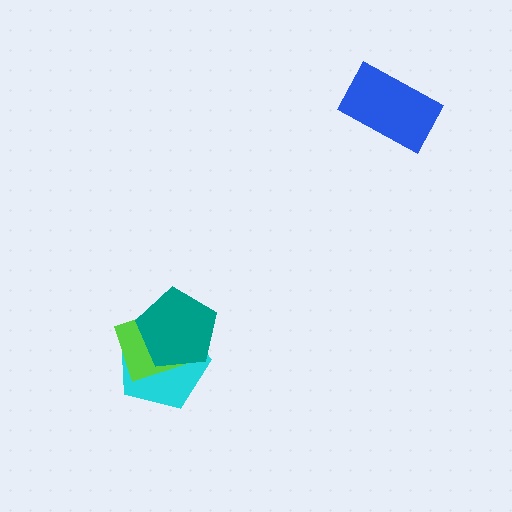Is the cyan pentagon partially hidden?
Yes, it is partially covered by another shape.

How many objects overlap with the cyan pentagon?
2 objects overlap with the cyan pentagon.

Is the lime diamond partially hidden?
Yes, it is partially covered by another shape.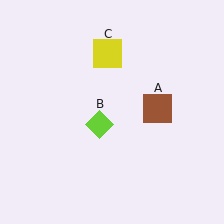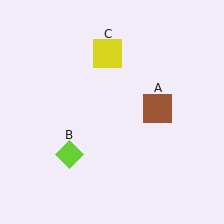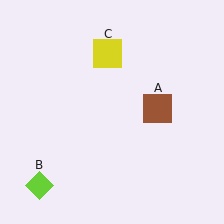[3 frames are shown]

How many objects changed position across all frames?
1 object changed position: lime diamond (object B).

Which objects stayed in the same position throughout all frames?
Brown square (object A) and yellow square (object C) remained stationary.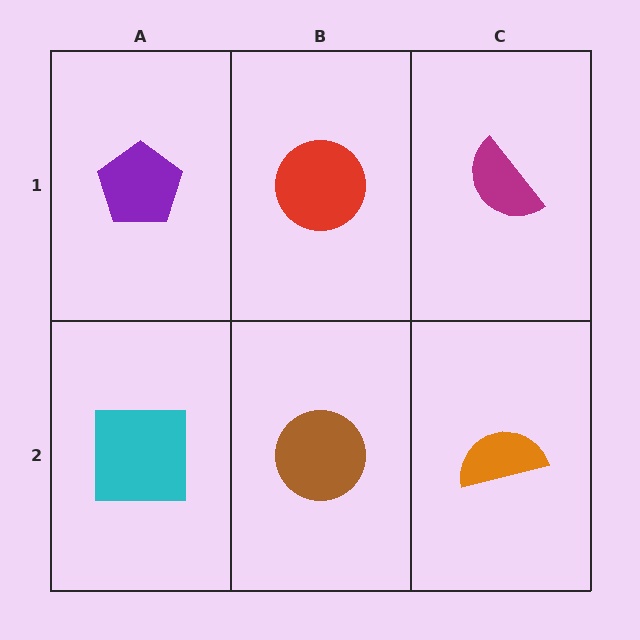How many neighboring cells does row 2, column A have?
2.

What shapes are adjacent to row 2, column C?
A magenta semicircle (row 1, column C), a brown circle (row 2, column B).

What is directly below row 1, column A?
A cyan square.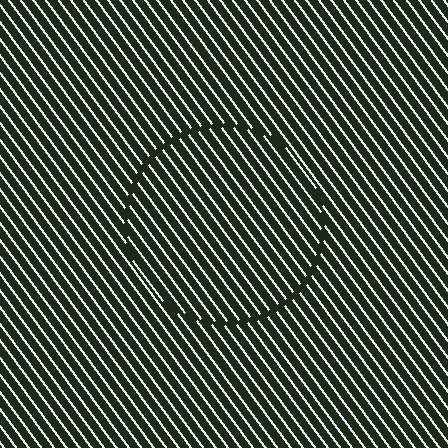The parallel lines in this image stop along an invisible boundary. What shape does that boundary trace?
An illusory circle. The interior of the shape contains the same grating, shifted by half a period — the contour is defined by the phase discontinuity where line-ends from the inner and outer gratings abut.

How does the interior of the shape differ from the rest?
The interior of the shape contains the same grating, shifted by half a period — the contour is defined by the phase discontinuity where line-ends from the inner and outer gratings abut.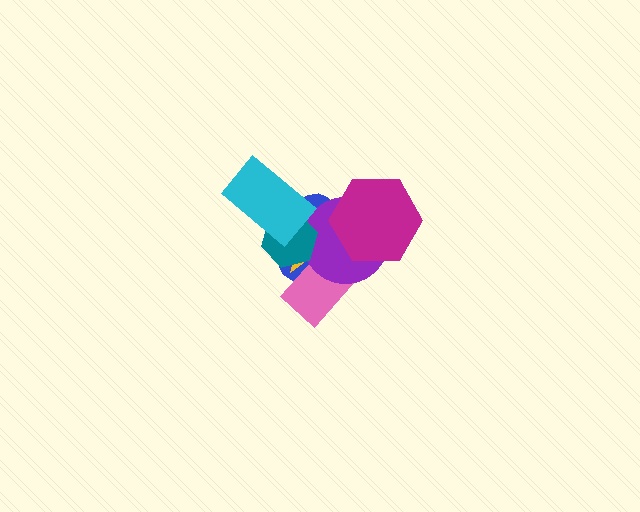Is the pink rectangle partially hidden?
Yes, it is partially covered by another shape.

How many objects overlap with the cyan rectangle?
3 objects overlap with the cyan rectangle.